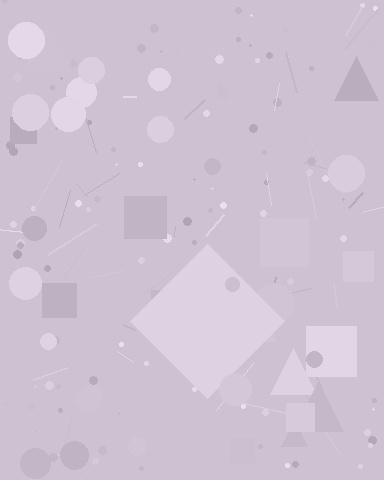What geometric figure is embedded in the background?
A diamond is embedded in the background.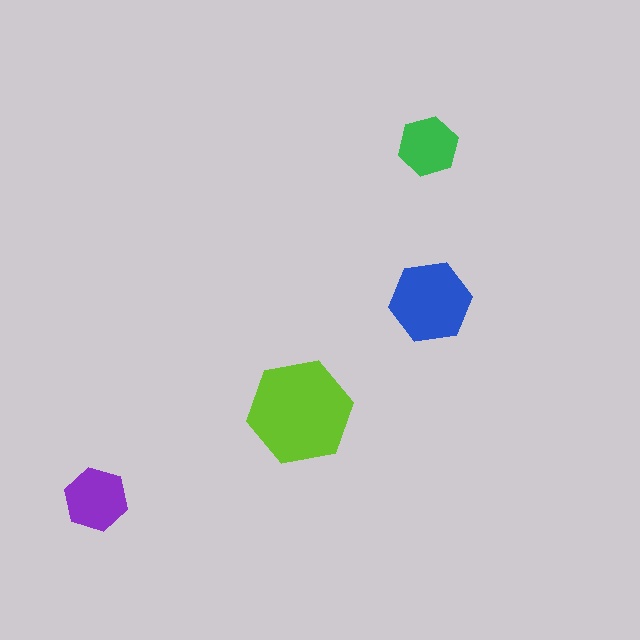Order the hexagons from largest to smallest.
the lime one, the blue one, the purple one, the green one.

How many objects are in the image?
There are 4 objects in the image.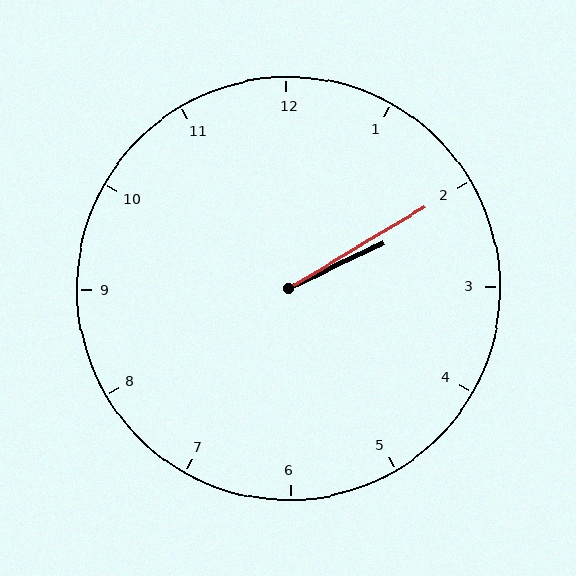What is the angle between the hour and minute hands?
Approximately 5 degrees.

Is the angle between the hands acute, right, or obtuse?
It is acute.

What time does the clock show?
2:10.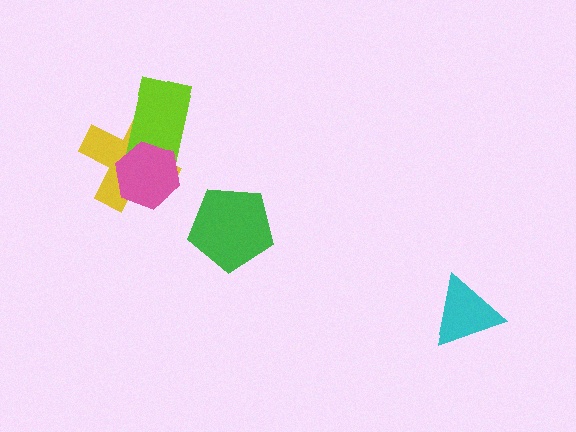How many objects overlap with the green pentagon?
0 objects overlap with the green pentagon.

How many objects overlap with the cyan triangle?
0 objects overlap with the cyan triangle.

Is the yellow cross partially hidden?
Yes, it is partially covered by another shape.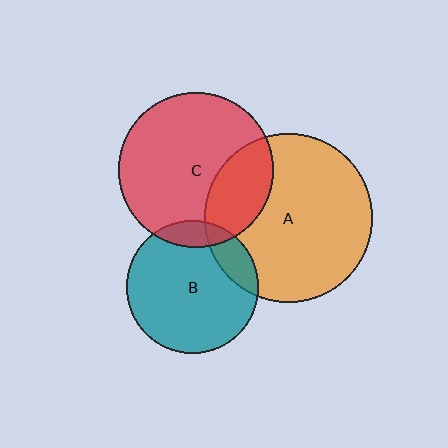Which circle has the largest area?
Circle A (orange).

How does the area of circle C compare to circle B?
Approximately 1.4 times.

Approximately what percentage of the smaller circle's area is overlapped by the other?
Approximately 10%.